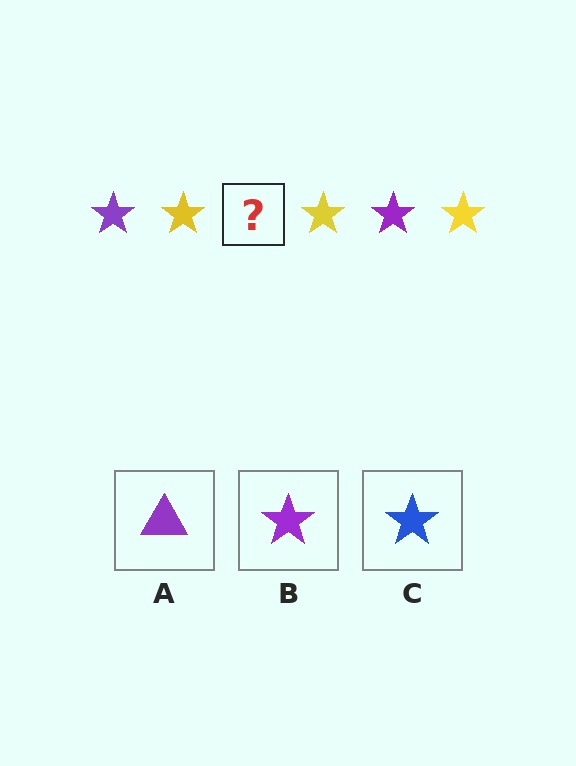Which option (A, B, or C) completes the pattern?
B.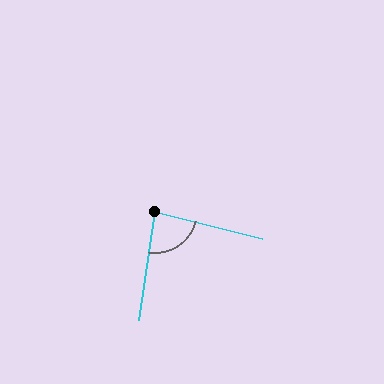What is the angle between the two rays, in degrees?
Approximately 84 degrees.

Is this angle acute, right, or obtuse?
It is acute.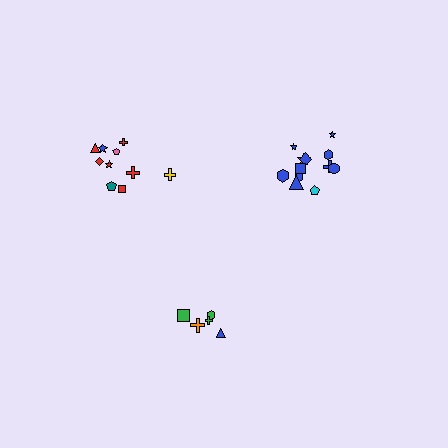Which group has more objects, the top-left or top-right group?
The top-right group.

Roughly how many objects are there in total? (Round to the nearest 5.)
Roughly 25 objects in total.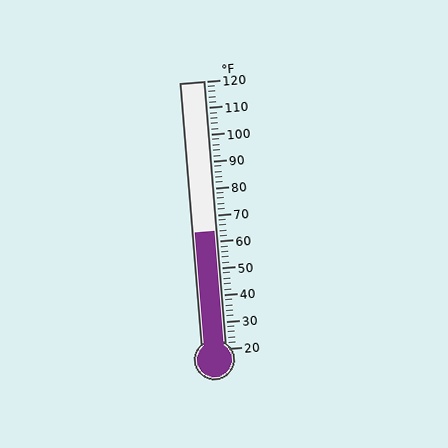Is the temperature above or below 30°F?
The temperature is above 30°F.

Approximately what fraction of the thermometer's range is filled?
The thermometer is filled to approximately 45% of its range.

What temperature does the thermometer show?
The thermometer shows approximately 64°F.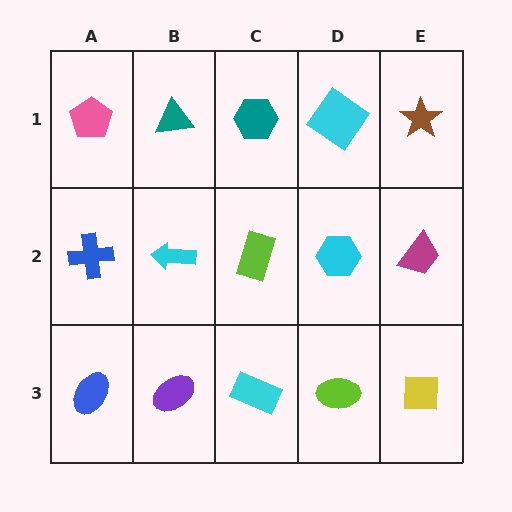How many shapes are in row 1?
5 shapes.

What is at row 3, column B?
A purple ellipse.